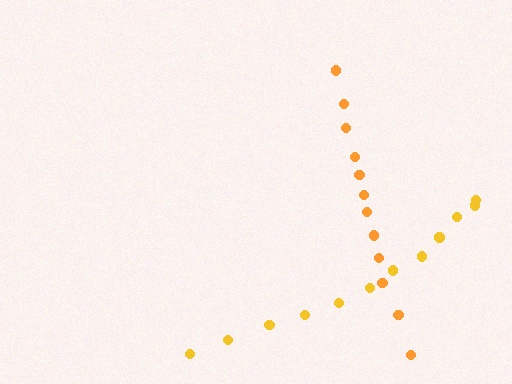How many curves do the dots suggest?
There are 2 distinct paths.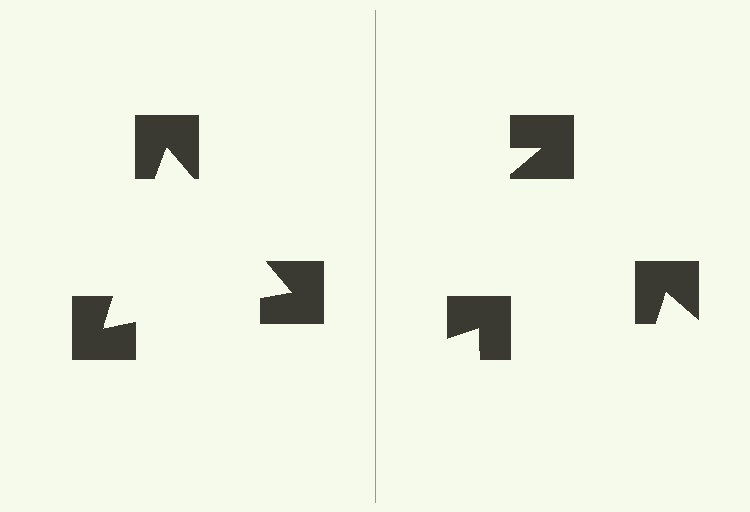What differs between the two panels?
The notched squares are positioned identically on both sides; only the wedge orientations differ. On the left they align to a triangle; on the right they are misaligned.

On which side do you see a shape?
An illusory triangle appears on the left side. On the right side the wedge cuts are rotated, so no coherent shape forms.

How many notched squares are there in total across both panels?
6 — 3 on each side.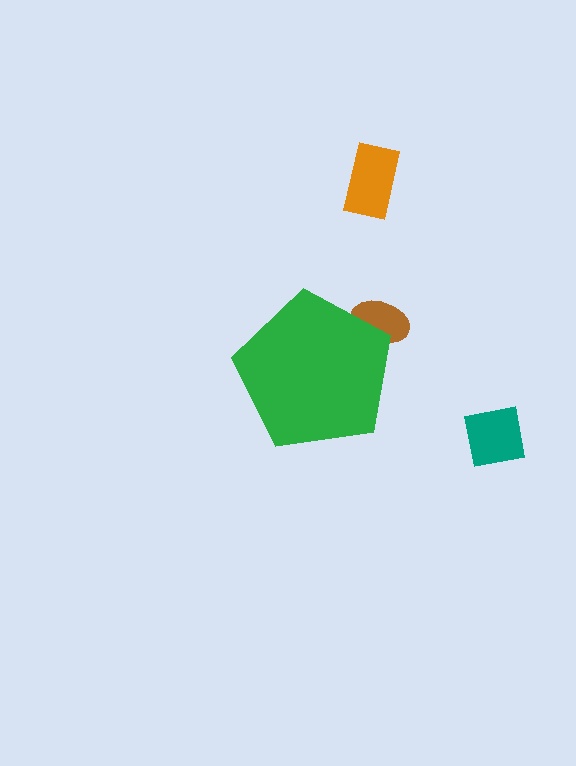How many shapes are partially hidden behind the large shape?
1 shape is partially hidden.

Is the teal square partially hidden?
No, the teal square is fully visible.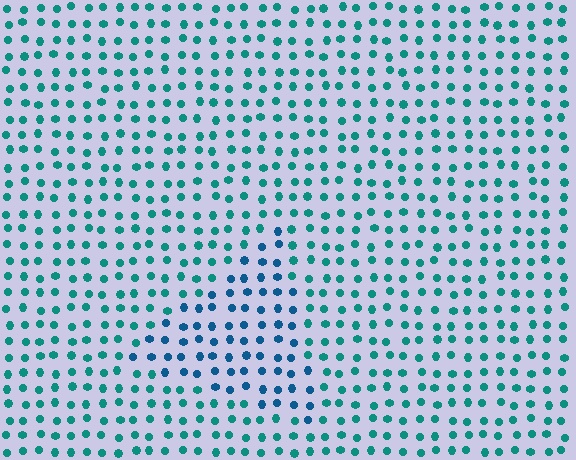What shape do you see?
I see a triangle.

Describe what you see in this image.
The image is filled with small teal elements in a uniform arrangement. A triangle-shaped region is visible where the elements are tinted to a slightly different hue, forming a subtle color boundary.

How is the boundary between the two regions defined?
The boundary is defined purely by a slight shift in hue (about 32 degrees). Spacing, size, and orientation are identical on both sides.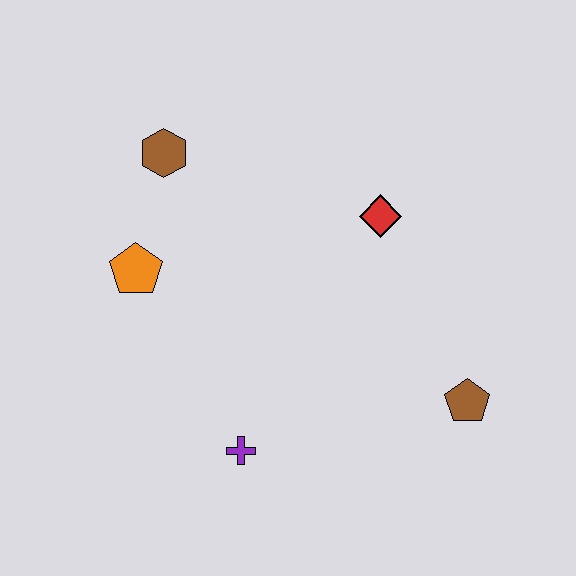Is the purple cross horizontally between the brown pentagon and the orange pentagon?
Yes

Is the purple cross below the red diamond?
Yes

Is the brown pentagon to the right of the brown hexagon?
Yes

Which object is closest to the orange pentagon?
The brown hexagon is closest to the orange pentagon.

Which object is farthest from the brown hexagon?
The brown pentagon is farthest from the brown hexagon.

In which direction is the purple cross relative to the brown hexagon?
The purple cross is below the brown hexagon.